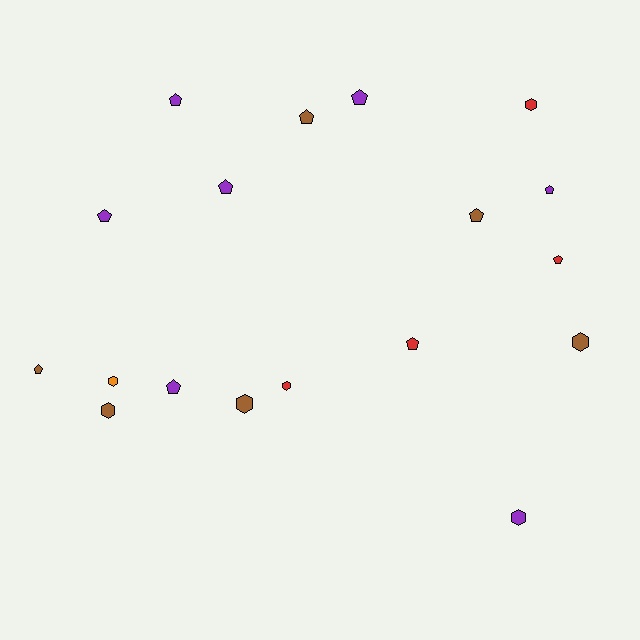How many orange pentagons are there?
There are no orange pentagons.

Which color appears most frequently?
Purple, with 7 objects.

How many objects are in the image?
There are 18 objects.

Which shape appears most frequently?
Pentagon, with 11 objects.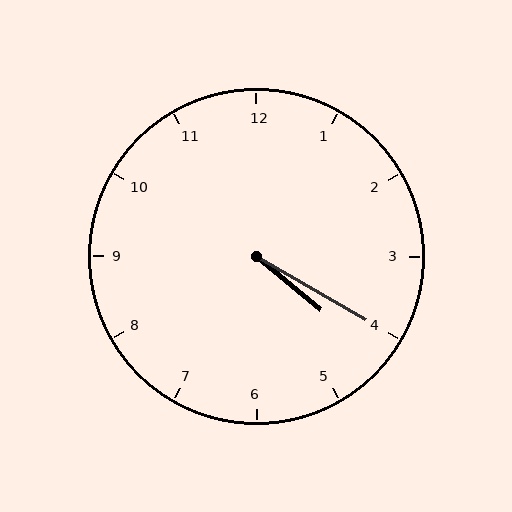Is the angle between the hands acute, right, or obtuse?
It is acute.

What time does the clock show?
4:20.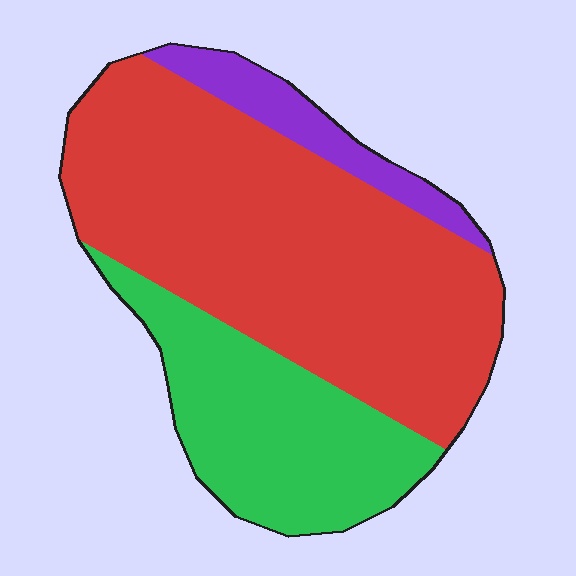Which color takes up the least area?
Purple, at roughly 10%.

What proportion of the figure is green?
Green covers 28% of the figure.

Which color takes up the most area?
Red, at roughly 60%.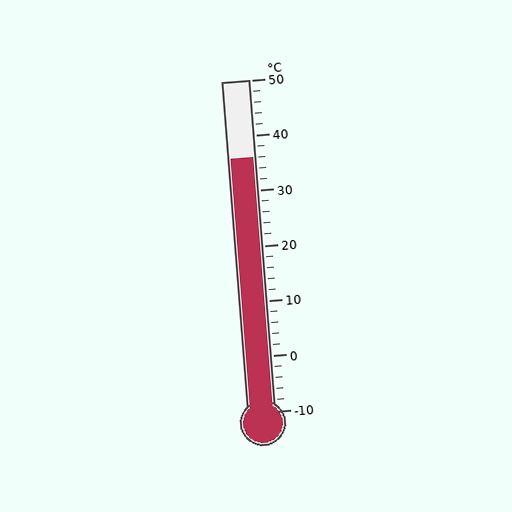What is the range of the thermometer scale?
The thermometer scale ranges from -10°C to 50°C.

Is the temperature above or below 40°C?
The temperature is below 40°C.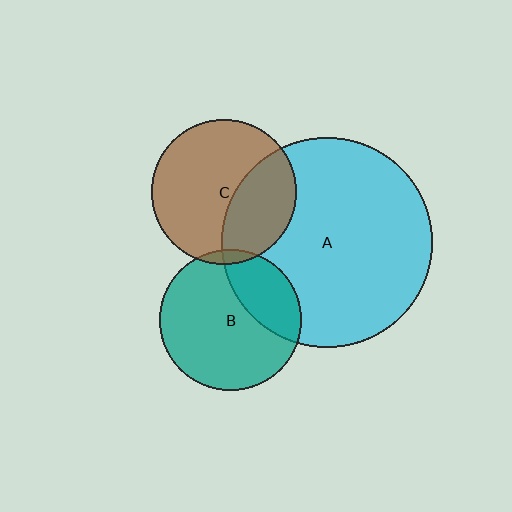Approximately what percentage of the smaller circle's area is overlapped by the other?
Approximately 35%.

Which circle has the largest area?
Circle A (cyan).